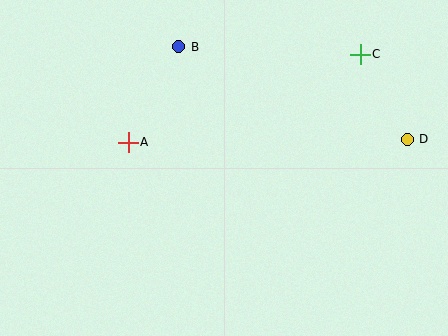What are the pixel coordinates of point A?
Point A is at (128, 142).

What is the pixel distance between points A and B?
The distance between A and B is 108 pixels.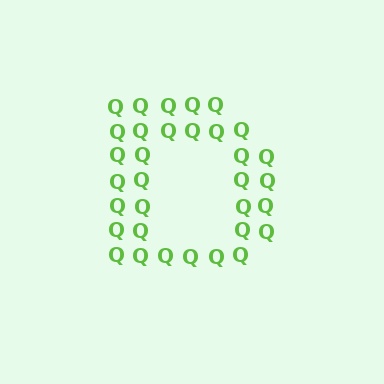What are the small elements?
The small elements are letter Q's.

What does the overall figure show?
The overall figure shows the letter D.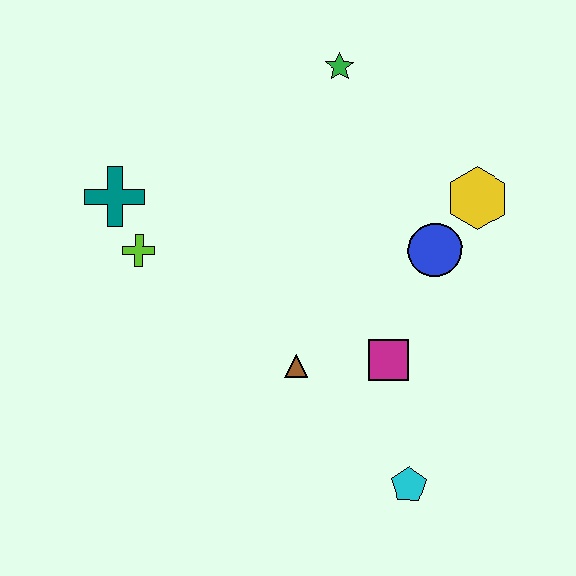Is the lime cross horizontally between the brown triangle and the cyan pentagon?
No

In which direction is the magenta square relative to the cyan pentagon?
The magenta square is above the cyan pentagon.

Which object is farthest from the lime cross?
The cyan pentagon is farthest from the lime cross.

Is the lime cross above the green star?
No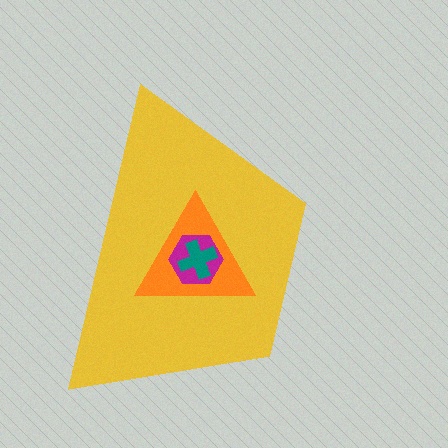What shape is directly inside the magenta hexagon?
The teal cross.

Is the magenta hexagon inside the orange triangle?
Yes.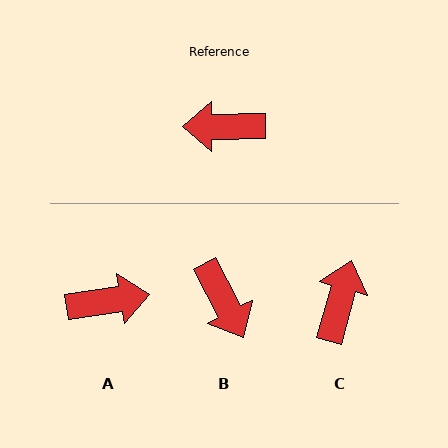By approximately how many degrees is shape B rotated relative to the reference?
Approximately 117 degrees counter-clockwise.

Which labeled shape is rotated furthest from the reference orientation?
A, about 172 degrees away.